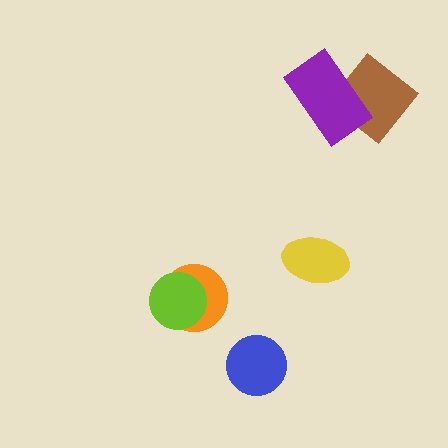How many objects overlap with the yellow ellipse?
0 objects overlap with the yellow ellipse.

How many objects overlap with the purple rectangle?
1 object overlaps with the purple rectangle.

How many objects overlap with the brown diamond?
1 object overlaps with the brown diamond.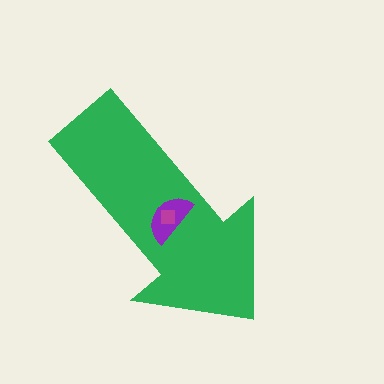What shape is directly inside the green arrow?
The purple semicircle.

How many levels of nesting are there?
3.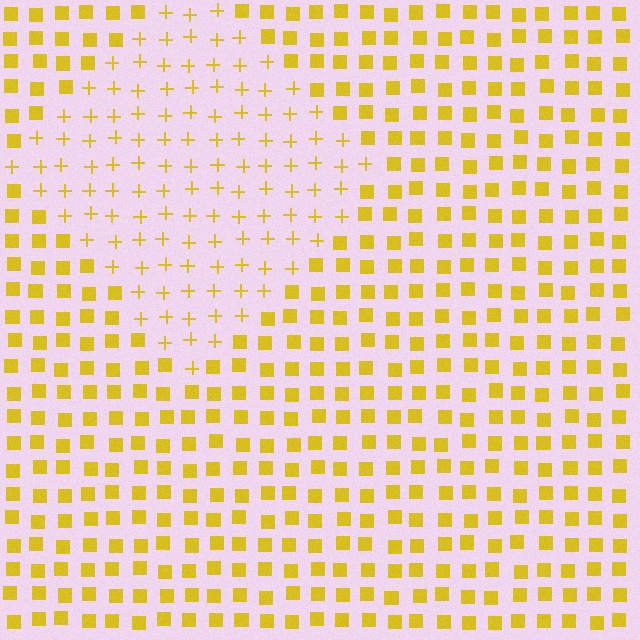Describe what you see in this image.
The image is filled with small yellow elements arranged in a uniform grid. A diamond-shaped region contains plus signs, while the surrounding area contains squares. The boundary is defined purely by the change in element shape.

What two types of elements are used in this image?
The image uses plus signs inside the diamond region and squares outside it.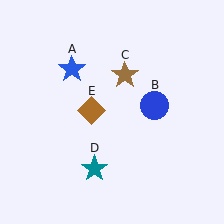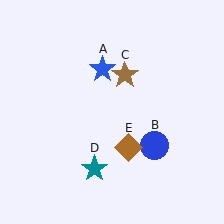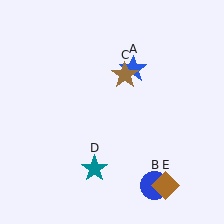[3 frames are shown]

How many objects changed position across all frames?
3 objects changed position: blue star (object A), blue circle (object B), brown diamond (object E).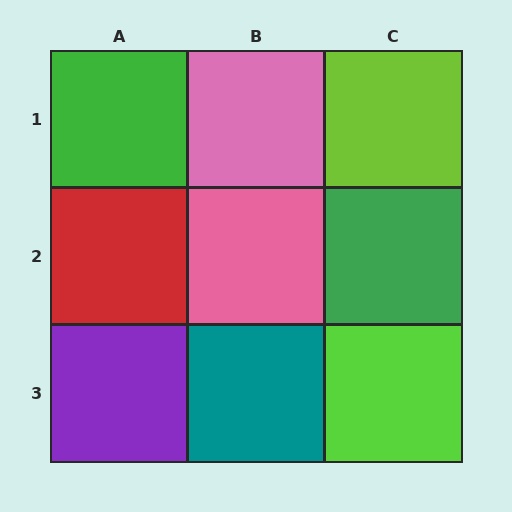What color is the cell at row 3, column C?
Lime.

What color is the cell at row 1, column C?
Lime.